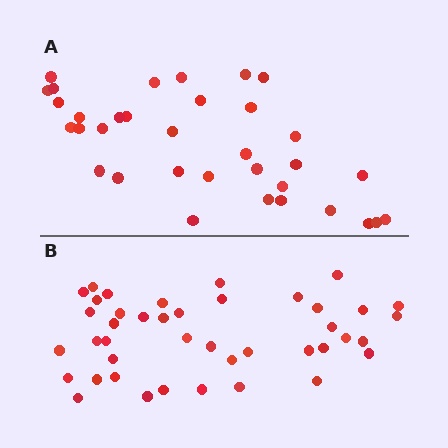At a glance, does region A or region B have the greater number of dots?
Region B (the bottom region) has more dots.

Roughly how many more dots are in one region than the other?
Region B has roughly 8 or so more dots than region A.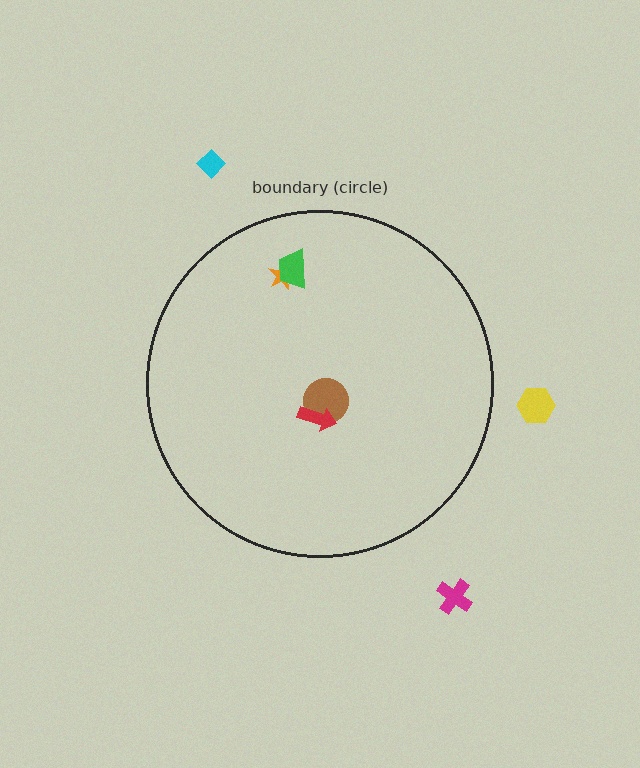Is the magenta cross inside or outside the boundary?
Outside.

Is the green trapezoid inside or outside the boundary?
Inside.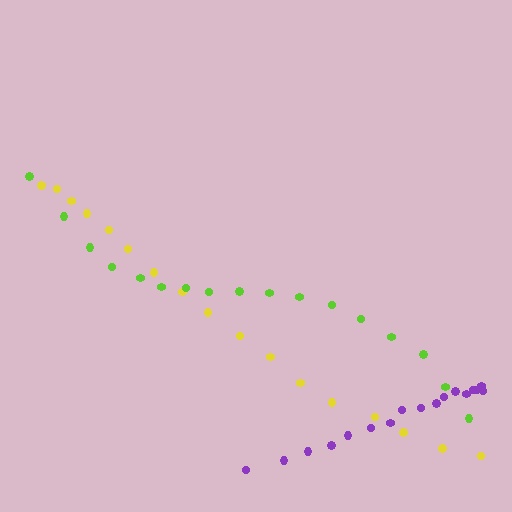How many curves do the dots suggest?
There are 3 distinct paths.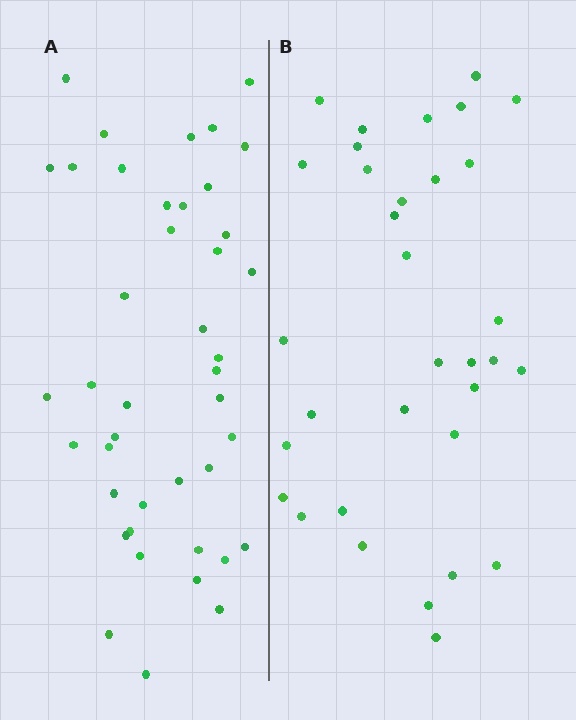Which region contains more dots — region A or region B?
Region A (the left region) has more dots.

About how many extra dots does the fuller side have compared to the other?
Region A has roughly 8 or so more dots than region B.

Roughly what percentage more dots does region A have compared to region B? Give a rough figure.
About 25% more.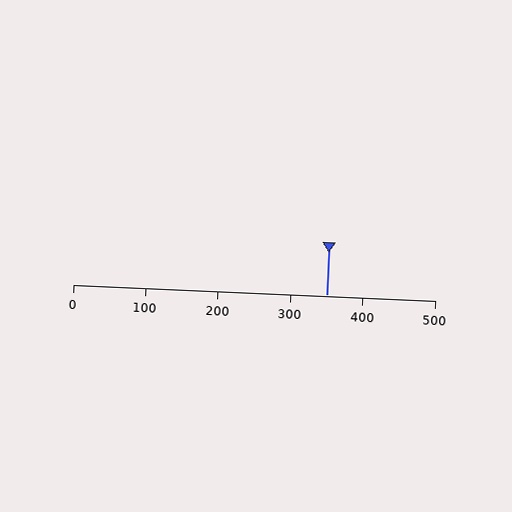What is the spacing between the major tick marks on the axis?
The major ticks are spaced 100 apart.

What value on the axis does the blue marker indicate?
The marker indicates approximately 350.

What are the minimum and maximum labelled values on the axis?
The axis runs from 0 to 500.